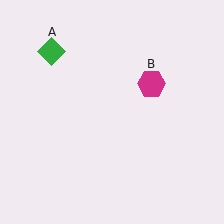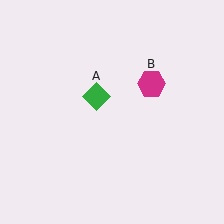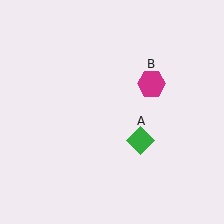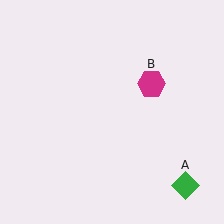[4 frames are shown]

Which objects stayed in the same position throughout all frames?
Magenta hexagon (object B) remained stationary.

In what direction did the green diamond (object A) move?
The green diamond (object A) moved down and to the right.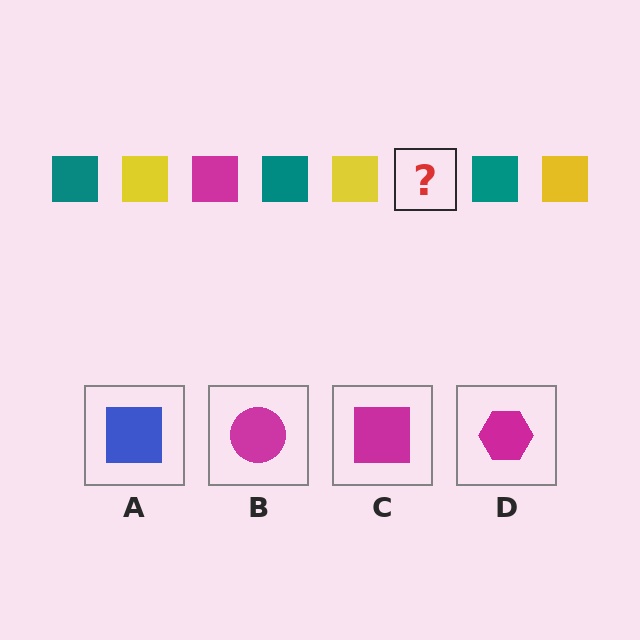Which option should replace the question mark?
Option C.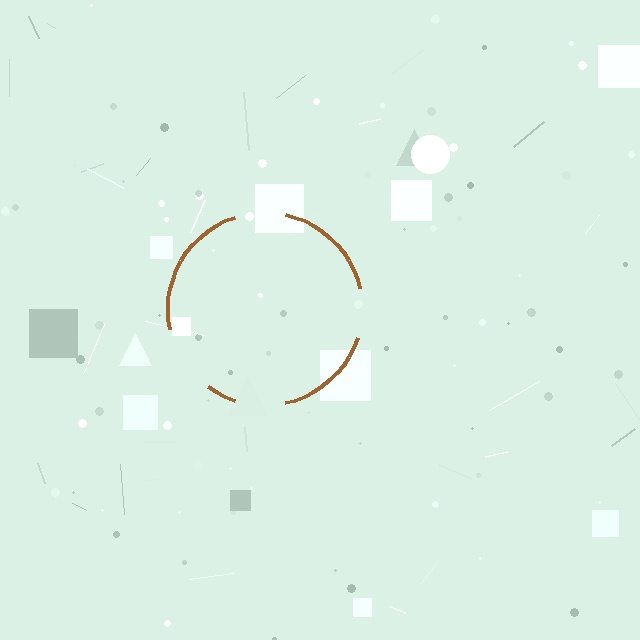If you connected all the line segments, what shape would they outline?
They would outline a circle.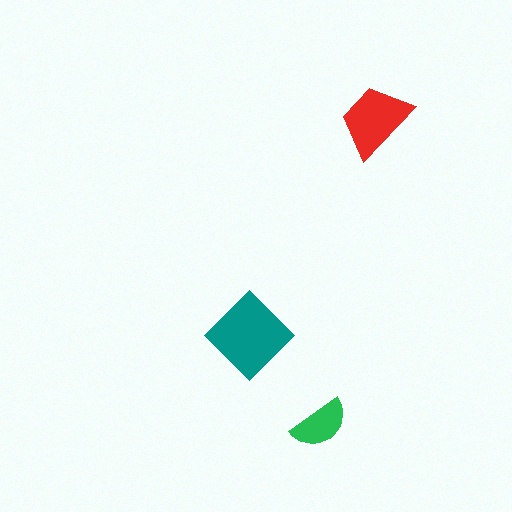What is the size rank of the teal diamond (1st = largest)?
1st.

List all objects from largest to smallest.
The teal diamond, the red trapezoid, the green semicircle.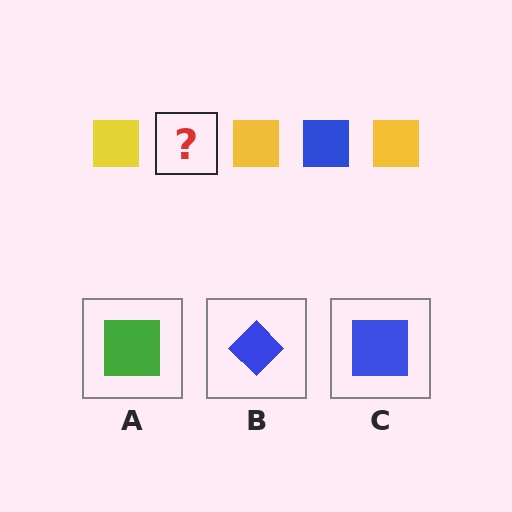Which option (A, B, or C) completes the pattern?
C.